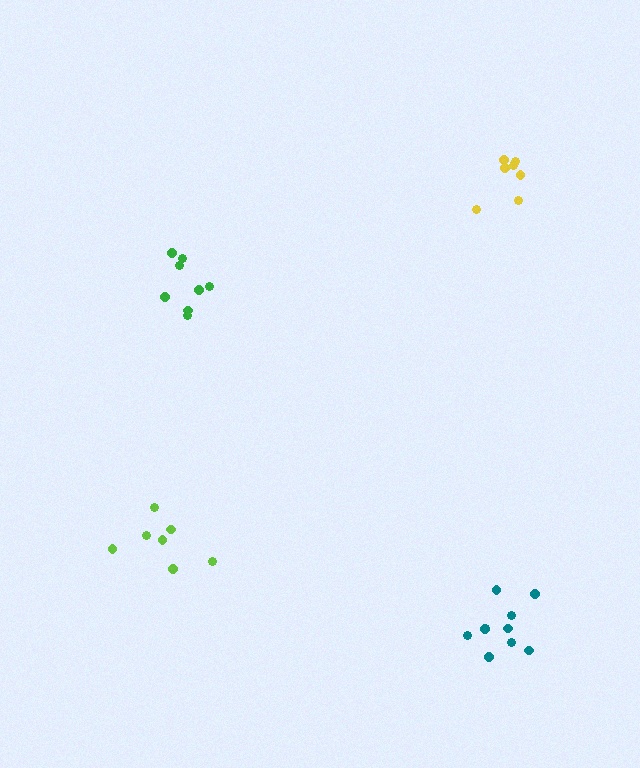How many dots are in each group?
Group 1: 7 dots, Group 2: 7 dots, Group 3: 8 dots, Group 4: 10 dots (32 total).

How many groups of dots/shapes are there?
There are 4 groups.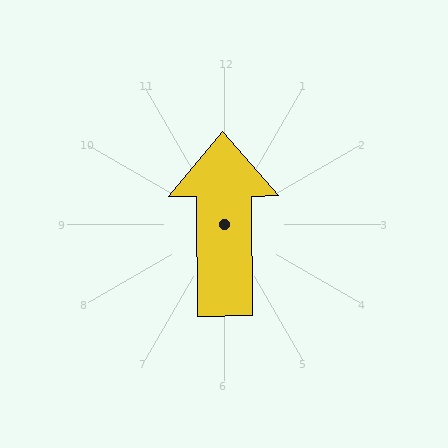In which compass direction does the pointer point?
North.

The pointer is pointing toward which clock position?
Roughly 12 o'clock.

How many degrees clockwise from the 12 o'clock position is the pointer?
Approximately 359 degrees.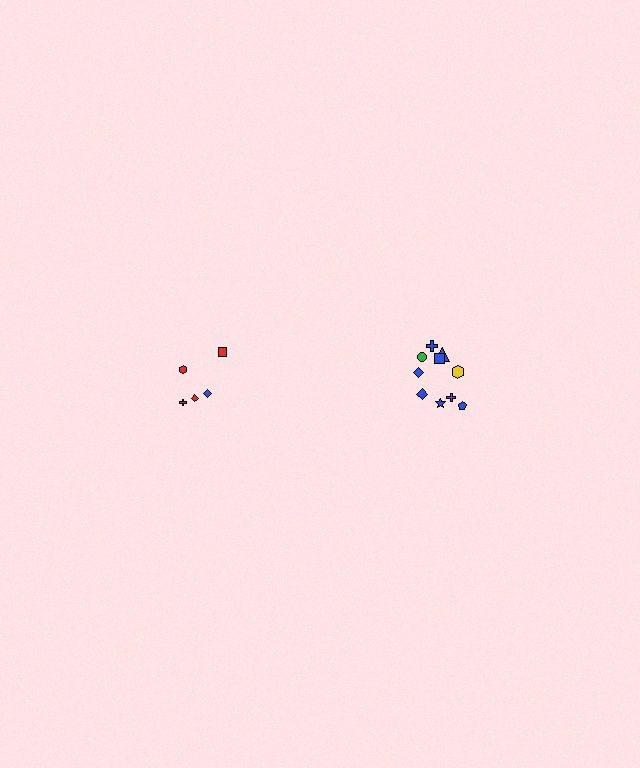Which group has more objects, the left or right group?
The right group.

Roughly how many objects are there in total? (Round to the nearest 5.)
Roughly 15 objects in total.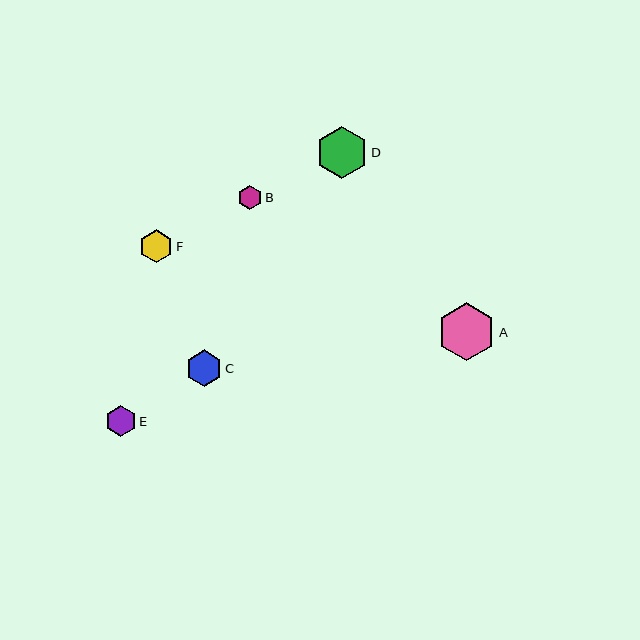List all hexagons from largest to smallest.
From largest to smallest: A, D, C, F, E, B.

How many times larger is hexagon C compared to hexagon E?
Hexagon C is approximately 1.2 times the size of hexagon E.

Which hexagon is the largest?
Hexagon A is the largest with a size of approximately 58 pixels.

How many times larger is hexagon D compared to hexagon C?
Hexagon D is approximately 1.4 times the size of hexagon C.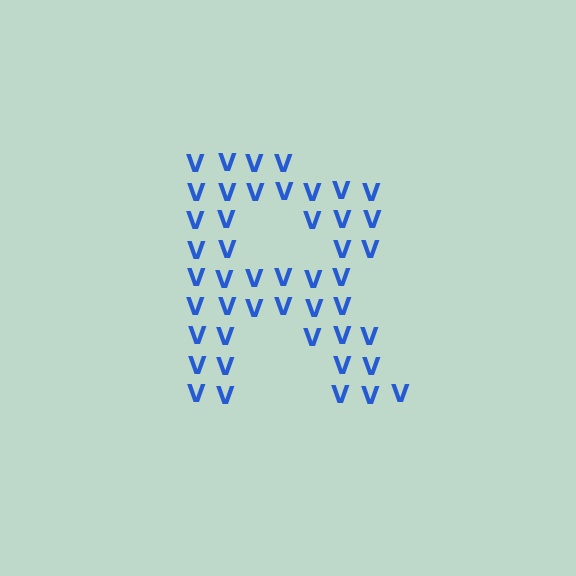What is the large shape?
The large shape is the letter R.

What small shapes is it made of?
It is made of small letter V's.